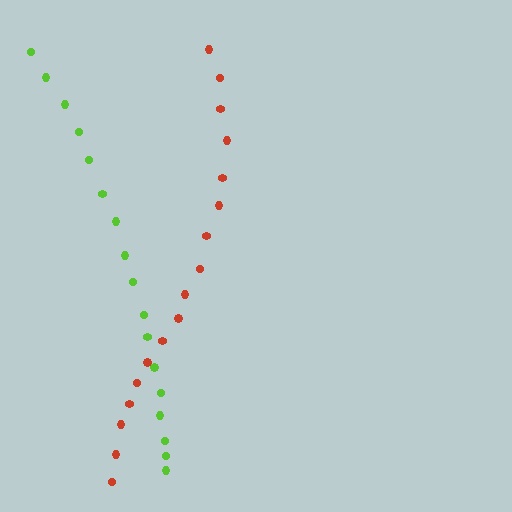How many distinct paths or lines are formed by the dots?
There are 2 distinct paths.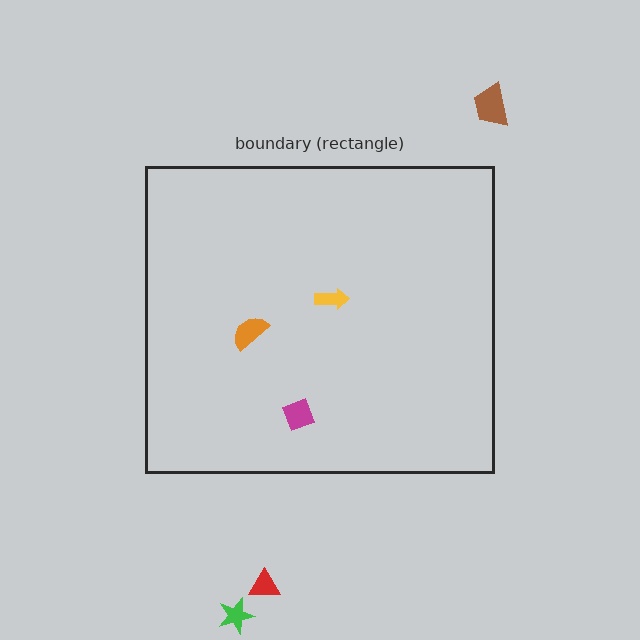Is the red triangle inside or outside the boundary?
Outside.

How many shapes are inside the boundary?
3 inside, 3 outside.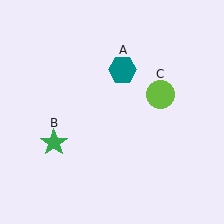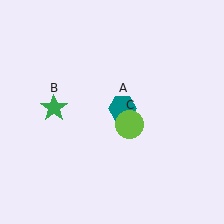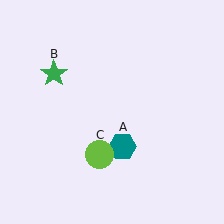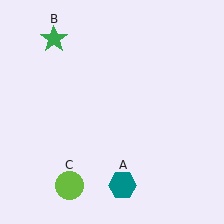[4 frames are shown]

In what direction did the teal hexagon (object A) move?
The teal hexagon (object A) moved down.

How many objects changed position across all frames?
3 objects changed position: teal hexagon (object A), green star (object B), lime circle (object C).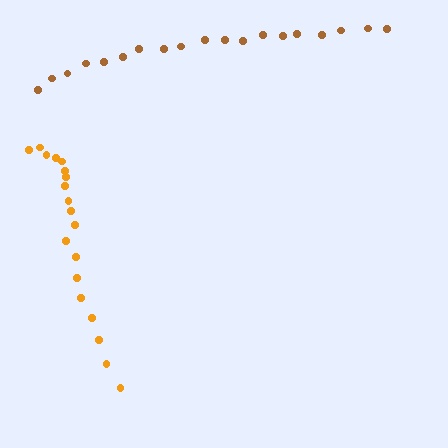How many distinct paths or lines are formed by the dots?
There are 2 distinct paths.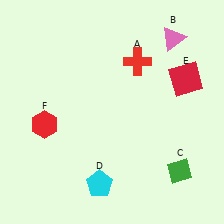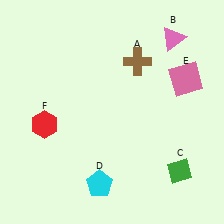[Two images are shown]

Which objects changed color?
A changed from red to brown. E changed from red to pink.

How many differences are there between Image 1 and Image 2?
There are 2 differences between the two images.